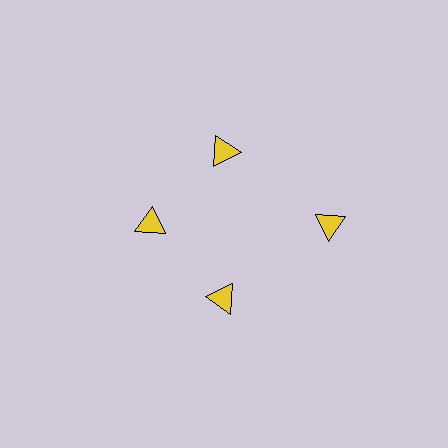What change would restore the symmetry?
The symmetry would be restored by moving it inward, back onto the ring so that all 4 triangles sit at equal angles and equal distance from the center.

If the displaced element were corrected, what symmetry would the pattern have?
It would have 4-fold rotational symmetry — the pattern would map onto itself every 90 degrees.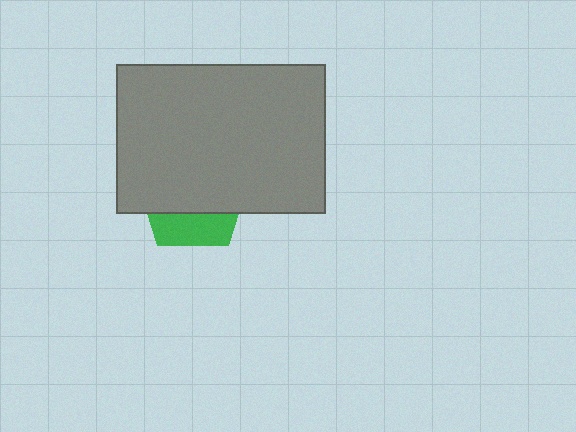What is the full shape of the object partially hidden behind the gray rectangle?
The partially hidden object is a green pentagon.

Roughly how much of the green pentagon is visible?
A small part of it is visible (roughly 31%).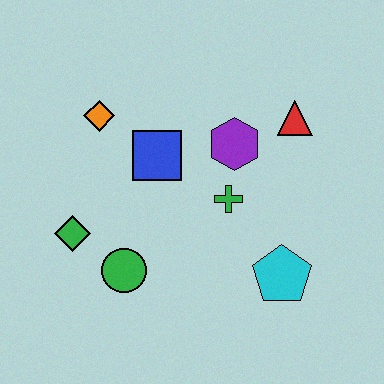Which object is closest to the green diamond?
The green circle is closest to the green diamond.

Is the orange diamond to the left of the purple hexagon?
Yes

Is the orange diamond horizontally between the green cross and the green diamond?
Yes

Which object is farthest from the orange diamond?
The cyan pentagon is farthest from the orange diamond.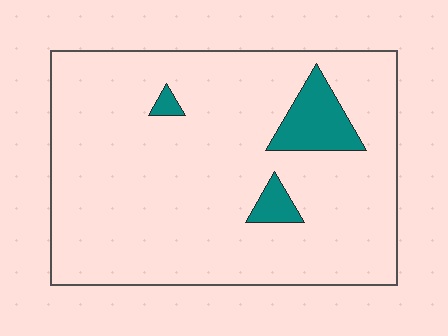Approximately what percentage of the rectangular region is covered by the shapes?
Approximately 10%.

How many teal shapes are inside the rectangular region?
3.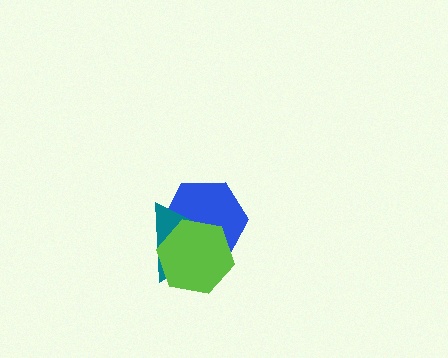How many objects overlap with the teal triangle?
2 objects overlap with the teal triangle.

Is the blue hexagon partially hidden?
Yes, it is partially covered by another shape.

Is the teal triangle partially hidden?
Yes, it is partially covered by another shape.